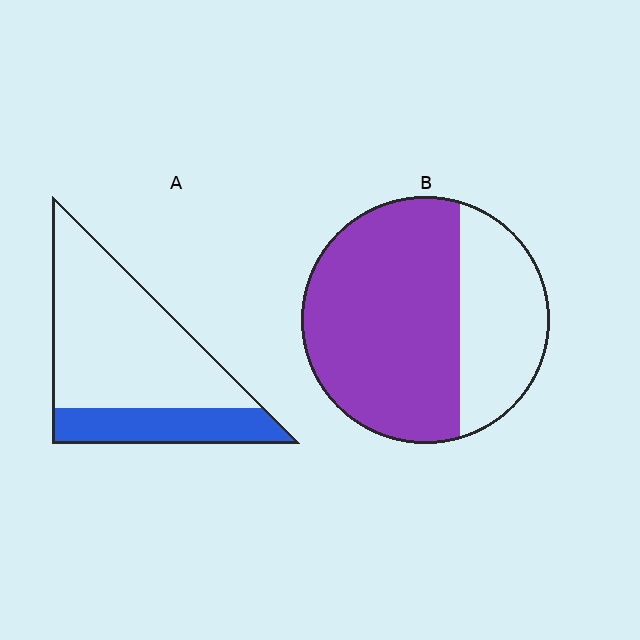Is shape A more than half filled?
No.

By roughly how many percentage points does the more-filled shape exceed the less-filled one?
By roughly 40 percentage points (B over A).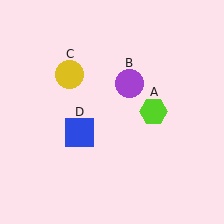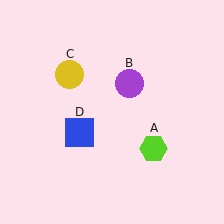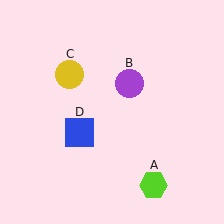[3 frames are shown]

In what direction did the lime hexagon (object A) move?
The lime hexagon (object A) moved down.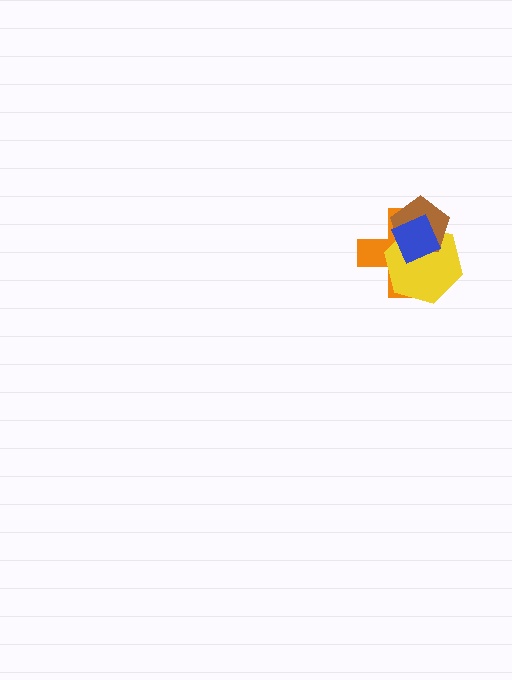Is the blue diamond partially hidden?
No, no other shape covers it.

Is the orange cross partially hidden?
Yes, it is partially covered by another shape.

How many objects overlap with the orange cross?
3 objects overlap with the orange cross.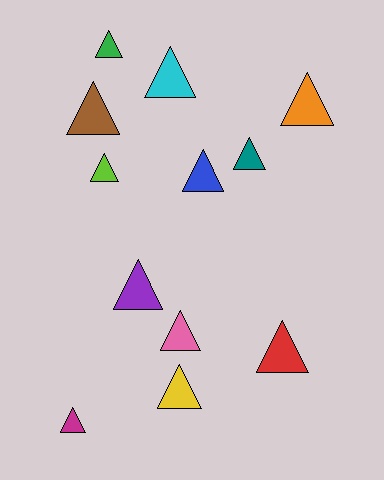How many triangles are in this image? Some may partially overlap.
There are 12 triangles.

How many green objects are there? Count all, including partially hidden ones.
There is 1 green object.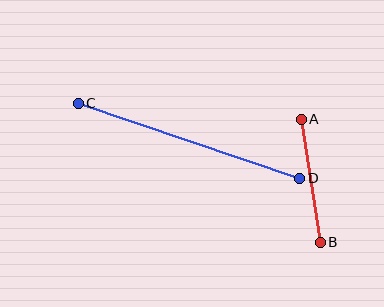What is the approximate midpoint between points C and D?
The midpoint is at approximately (189, 141) pixels.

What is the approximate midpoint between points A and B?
The midpoint is at approximately (311, 181) pixels.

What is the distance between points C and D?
The distance is approximately 234 pixels.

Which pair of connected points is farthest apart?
Points C and D are farthest apart.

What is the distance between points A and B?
The distance is approximately 124 pixels.